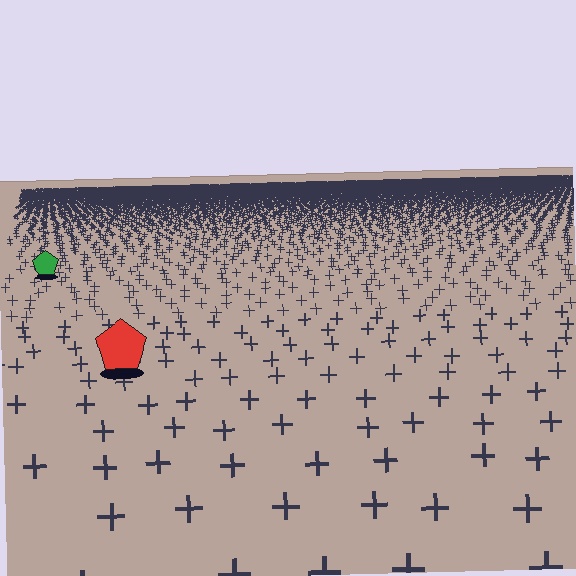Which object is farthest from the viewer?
The green pentagon is farthest from the viewer. It appears smaller and the ground texture around it is denser.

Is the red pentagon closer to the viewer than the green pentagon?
Yes. The red pentagon is closer — you can tell from the texture gradient: the ground texture is coarser near it.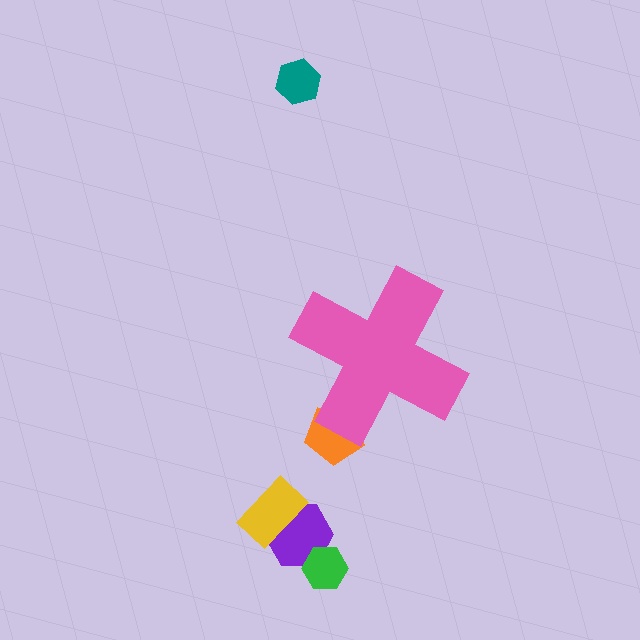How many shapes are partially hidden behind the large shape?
1 shape is partially hidden.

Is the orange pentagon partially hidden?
Yes, the orange pentagon is partially hidden behind the pink cross.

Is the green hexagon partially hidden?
No, the green hexagon is fully visible.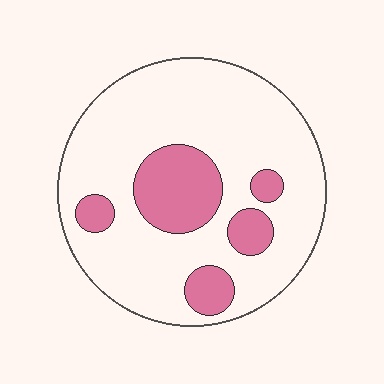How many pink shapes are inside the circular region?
5.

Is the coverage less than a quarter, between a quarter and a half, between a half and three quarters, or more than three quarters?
Less than a quarter.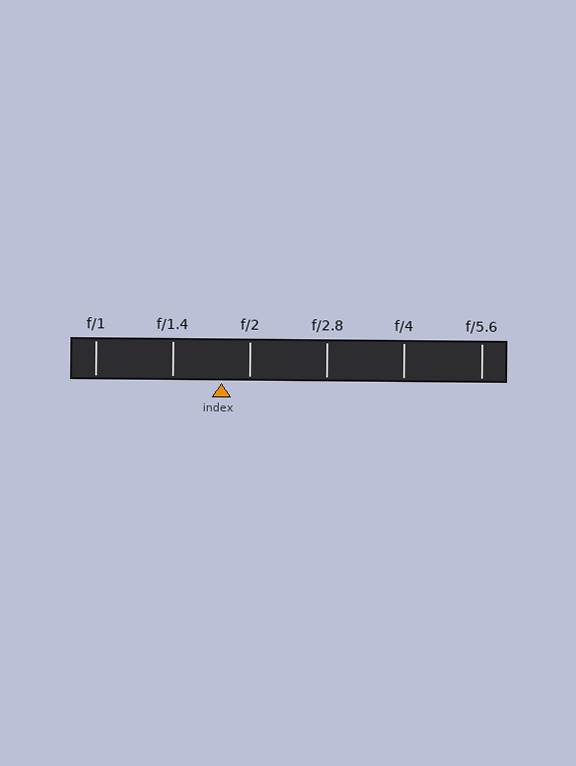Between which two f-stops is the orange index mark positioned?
The index mark is between f/1.4 and f/2.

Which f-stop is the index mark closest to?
The index mark is closest to f/2.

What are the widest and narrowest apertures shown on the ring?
The widest aperture shown is f/1 and the narrowest is f/5.6.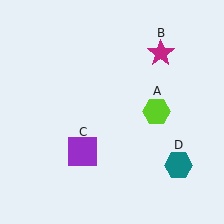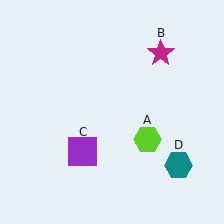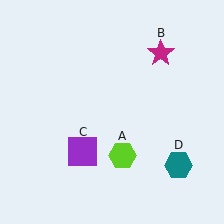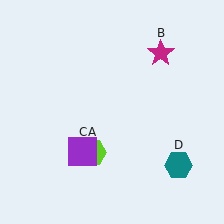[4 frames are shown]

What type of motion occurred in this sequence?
The lime hexagon (object A) rotated clockwise around the center of the scene.